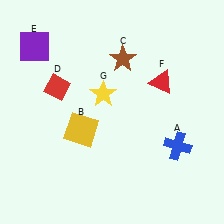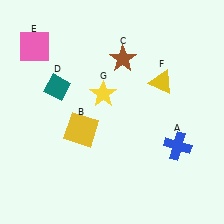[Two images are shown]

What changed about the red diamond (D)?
In Image 1, D is red. In Image 2, it changed to teal.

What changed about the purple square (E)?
In Image 1, E is purple. In Image 2, it changed to pink.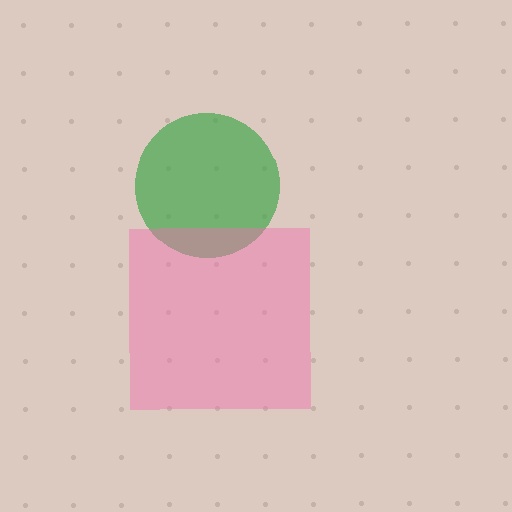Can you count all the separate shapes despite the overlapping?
Yes, there are 2 separate shapes.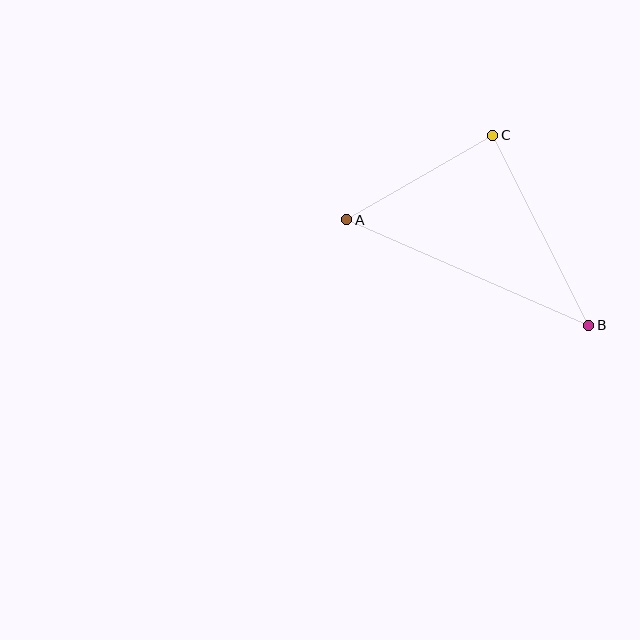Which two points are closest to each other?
Points A and C are closest to each other.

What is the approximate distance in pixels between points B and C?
The distance between B and C is approximately 213 pixels.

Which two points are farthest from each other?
Points A and B are farthest from each other.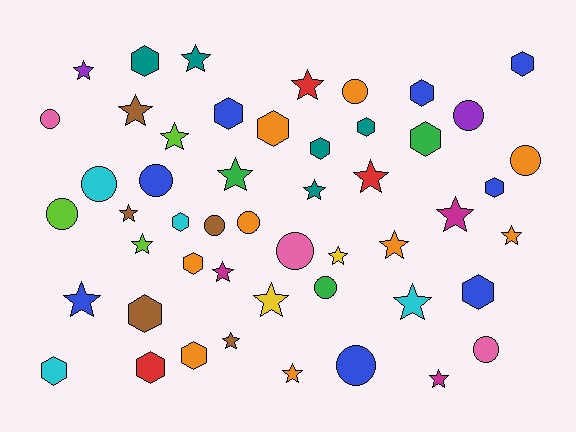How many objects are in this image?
There are 50 objects.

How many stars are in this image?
There are 21 stars.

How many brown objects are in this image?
There are 5 brown objects.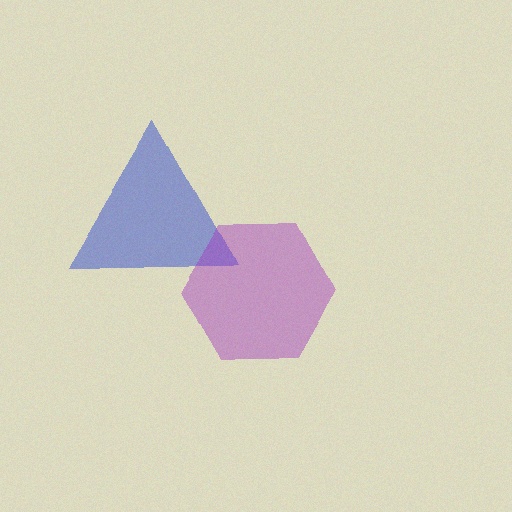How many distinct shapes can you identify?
There are 2 distinct shapes: a blue triangle, a purple hexagon.